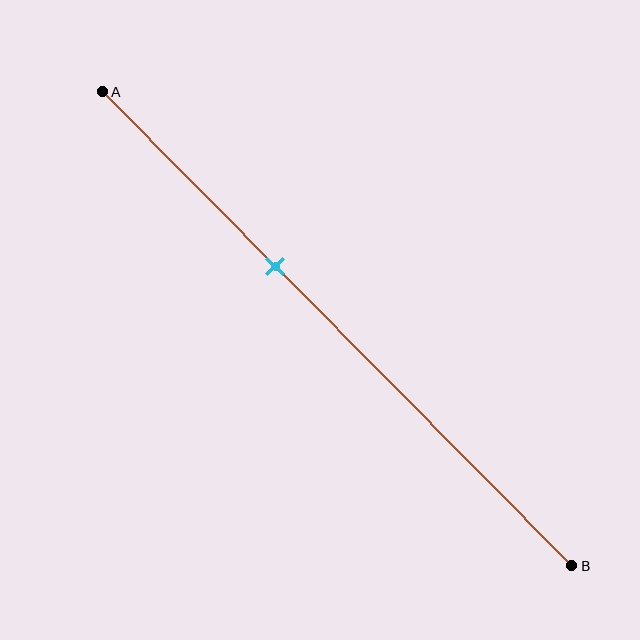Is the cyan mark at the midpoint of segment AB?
No, the mark is at about 35% from A, not at the 50% midpoint.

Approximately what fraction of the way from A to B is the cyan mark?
The cyan mark is approximately 35% of the way from A to B.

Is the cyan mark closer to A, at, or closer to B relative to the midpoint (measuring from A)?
The cyan mark is closer to point A than the midpoint of segment AB.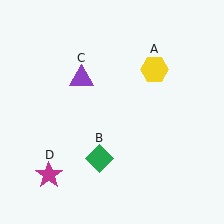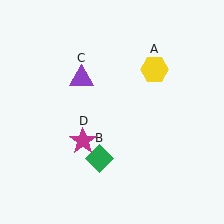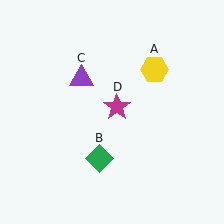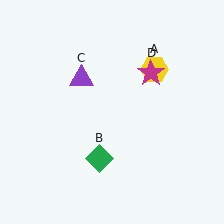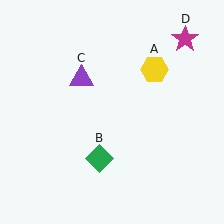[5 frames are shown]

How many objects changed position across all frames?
1 object changed position: magenta star (object D).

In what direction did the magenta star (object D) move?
The magenta star (object D) moved up and to the right.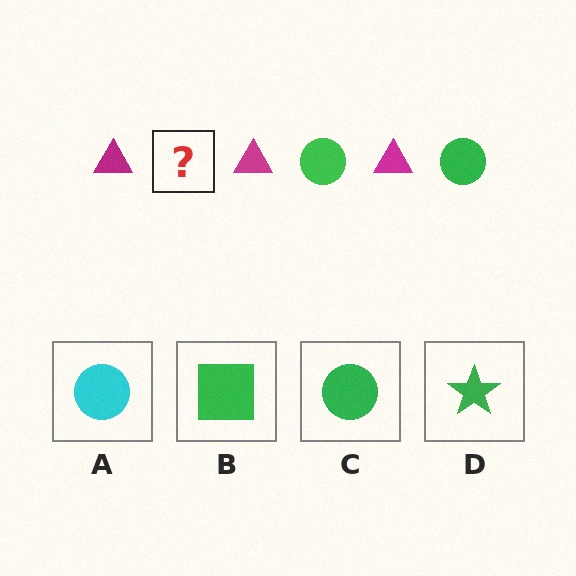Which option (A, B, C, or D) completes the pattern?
C.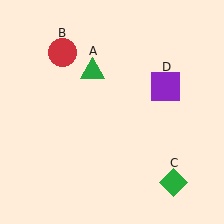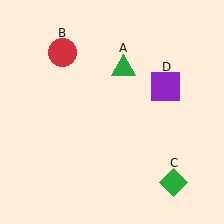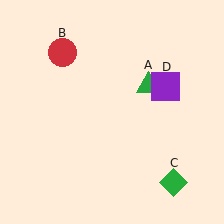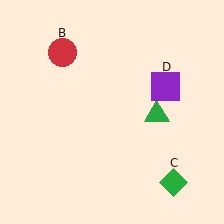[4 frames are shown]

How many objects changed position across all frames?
1 object changed position: green triangle (object A).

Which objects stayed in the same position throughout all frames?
Red circle (object B) and green diamond (object C) and purple square (object D) remained stationary.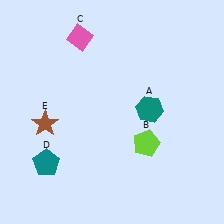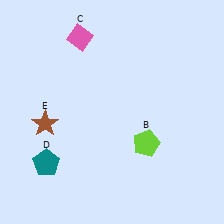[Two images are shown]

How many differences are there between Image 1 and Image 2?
There is 1 difference between the two images.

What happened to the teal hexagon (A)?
The teal hexagon (A) was removed in Image 2. It was in the top-right area of Image 1.